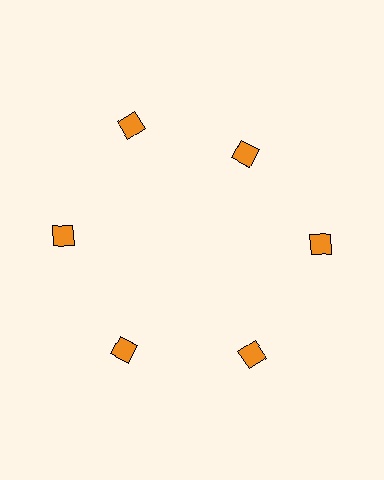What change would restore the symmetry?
The symmetry would be restored by moving it outward, back onto the ring so that all 6 squares sit at equal angles and equal distance from the center.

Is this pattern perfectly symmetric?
No. The 6 orange squares are arranged in a ring, but one element near the 1 o'clock position is pulled inward toward the center, breaking the 6-fold rotational symmetry.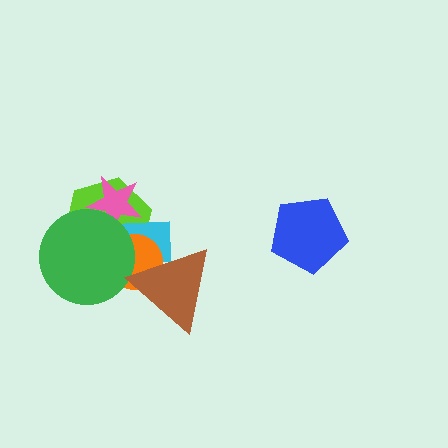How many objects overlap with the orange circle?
4 objects overlap with the orange circle.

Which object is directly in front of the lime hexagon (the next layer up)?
The cyan rectangle is directly in front of the lime hexagon.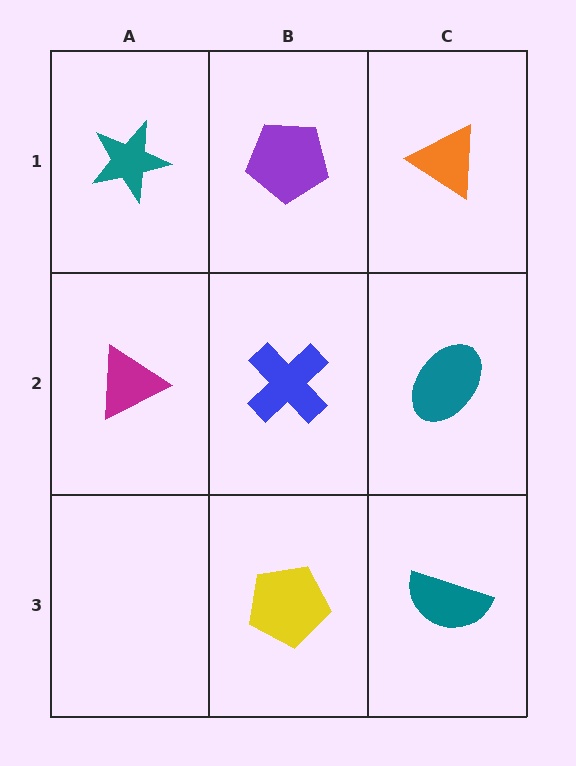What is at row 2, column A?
A magenta triangle.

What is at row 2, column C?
A teal ellipse.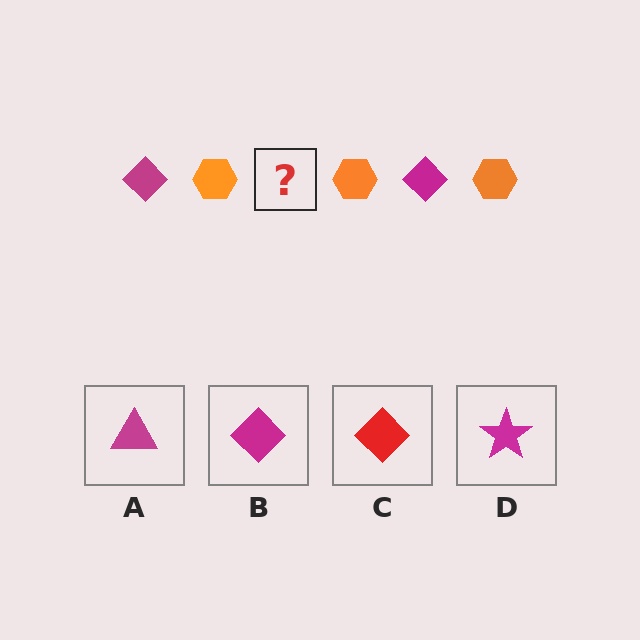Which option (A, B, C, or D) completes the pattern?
B.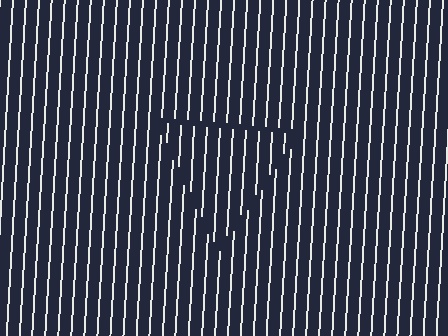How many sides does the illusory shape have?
3 sides — the line-ends trace a triangle.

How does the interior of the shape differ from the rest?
The interior of the shape contains the same grating, shifted by half a period — the contour is defined by the phase discontinuity where line-ends from the inner and outer gratings abut.